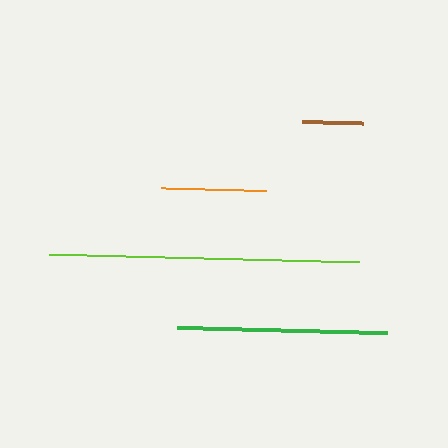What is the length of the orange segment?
The orange segment is approximately 104 pixels long.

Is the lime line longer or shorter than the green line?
The lime line is longer than the green line.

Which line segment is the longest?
The lime line is the longest at approximately 310 pixels.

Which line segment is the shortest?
The brown line is the shortest at approximately 61 pixels.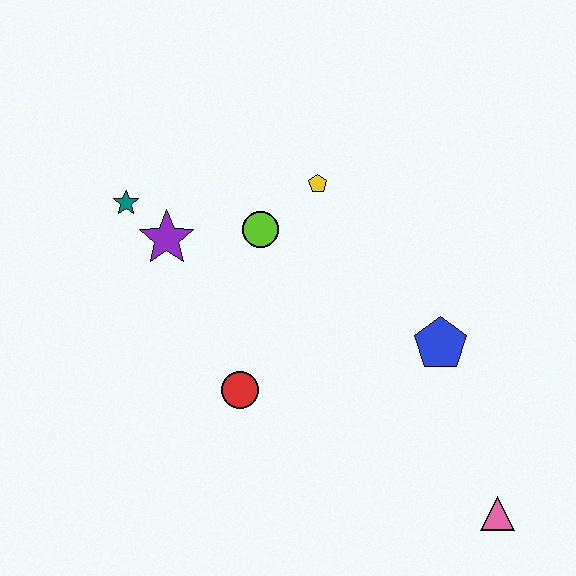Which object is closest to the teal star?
The purple star is closest to the teal star.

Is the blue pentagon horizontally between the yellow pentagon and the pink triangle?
Yes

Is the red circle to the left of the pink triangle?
Yes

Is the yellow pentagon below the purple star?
No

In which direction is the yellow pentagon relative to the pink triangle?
The yellow pentagon is above the pink triangle.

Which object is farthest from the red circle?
The pink triangle is farthest from the red circle.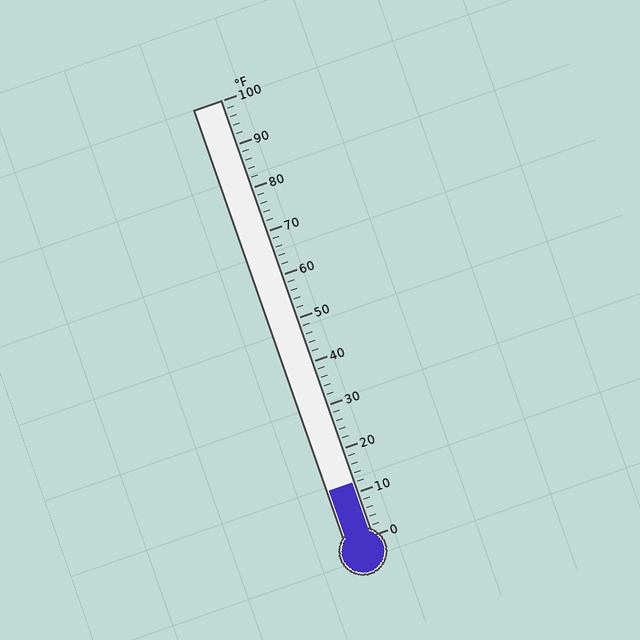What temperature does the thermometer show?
The thermometer shows approximately 12°F.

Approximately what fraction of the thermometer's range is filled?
The thermometer is filled to approximately 10% of its range.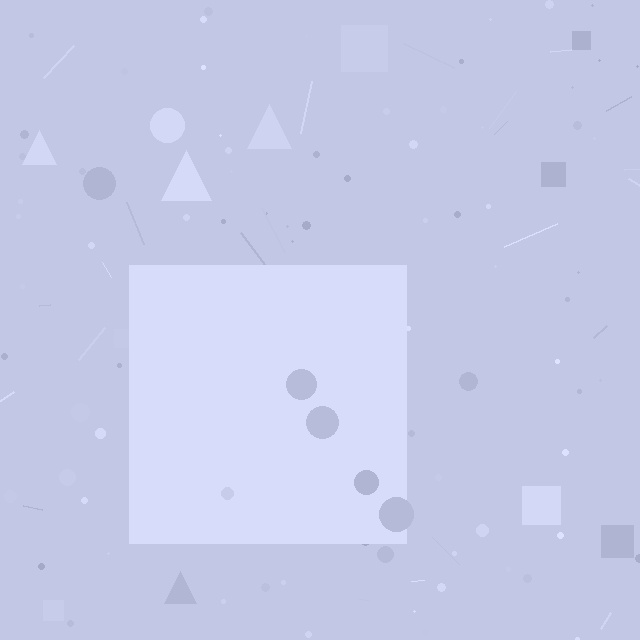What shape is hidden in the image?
A square is hidden in the image.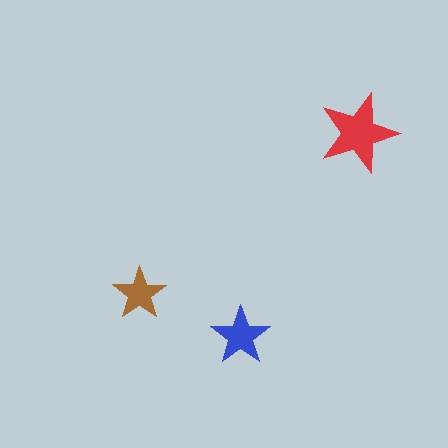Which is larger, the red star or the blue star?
The red one.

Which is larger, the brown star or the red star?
The red one.